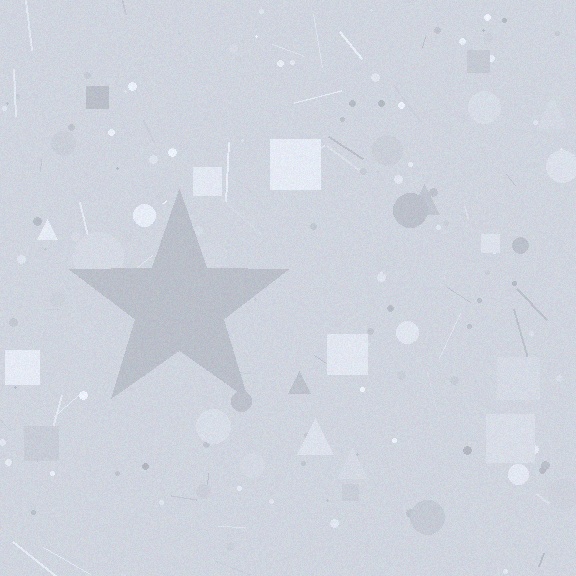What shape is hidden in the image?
A star is hidden in the image.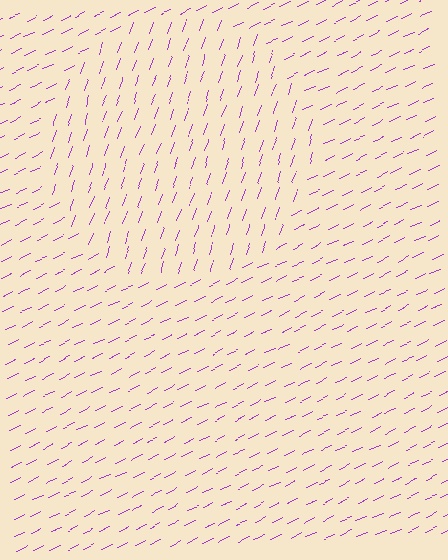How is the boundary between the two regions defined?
The boundary is defined purely by a change in line orientation (approximately 45 degrees difference). All lines are the same color and thickness.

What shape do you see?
I see a circle.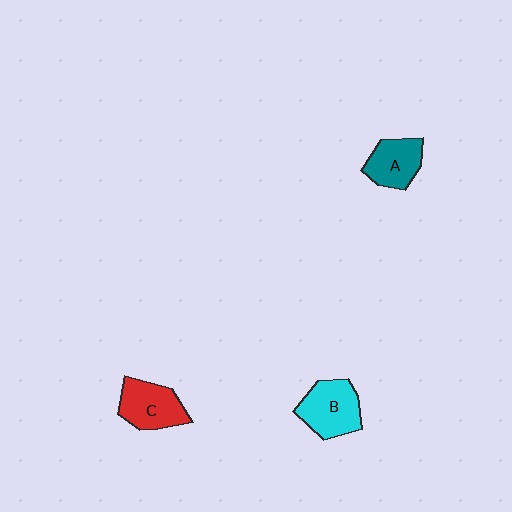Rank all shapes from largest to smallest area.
From largest to smallest: B (cyan), C (red), A (teal).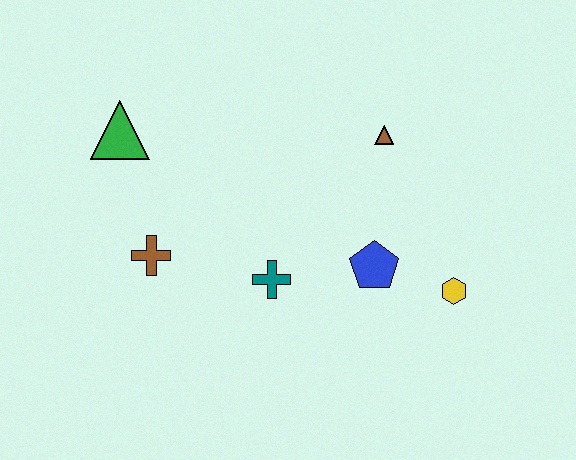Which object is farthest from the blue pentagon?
The green triangle is farthest from the blue pentagon.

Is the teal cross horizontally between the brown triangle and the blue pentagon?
No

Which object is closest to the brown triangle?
The blue pentagon is closest to the brown triangle.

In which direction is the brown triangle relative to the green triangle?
The brown triangle is to the right of the green triangle.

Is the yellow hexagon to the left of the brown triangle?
No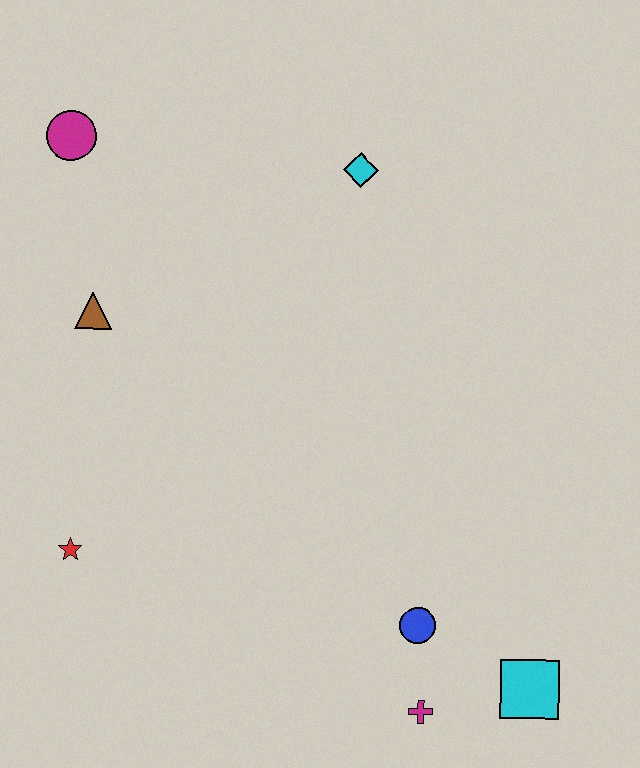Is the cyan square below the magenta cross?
No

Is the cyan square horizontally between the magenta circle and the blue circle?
No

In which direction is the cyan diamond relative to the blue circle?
The cyan diamond is above the blue circle.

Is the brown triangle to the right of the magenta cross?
No